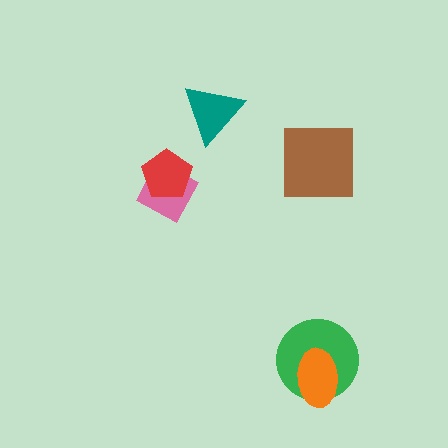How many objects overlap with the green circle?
1 object overlaps with the green circle.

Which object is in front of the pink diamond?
The red pentagon is in front of the pink diamond.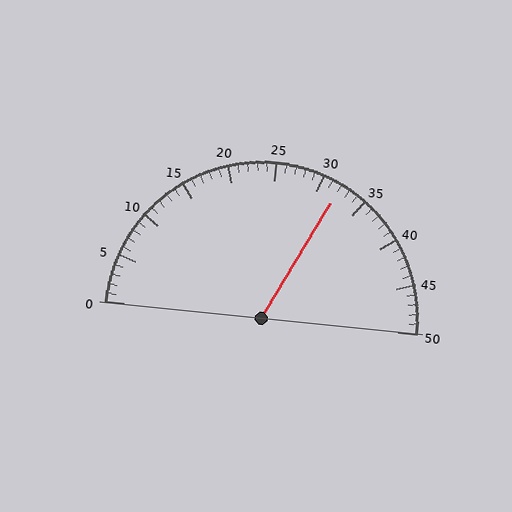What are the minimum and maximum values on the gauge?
The gauge ranges from 0 to 50.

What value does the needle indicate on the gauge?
The needle indicates approximately 32.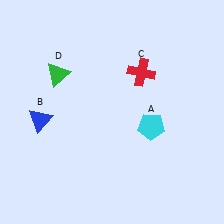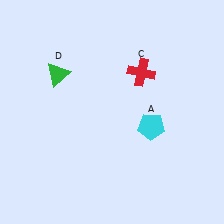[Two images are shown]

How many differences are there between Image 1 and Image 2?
There is 1 difference between the two images.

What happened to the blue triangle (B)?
The blue triangle (B) was removed in Image 2. It was in the bottom-left area of Image 1.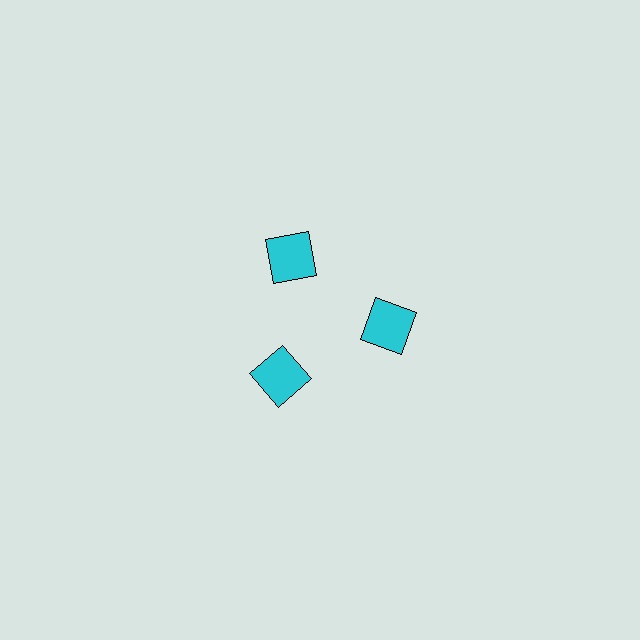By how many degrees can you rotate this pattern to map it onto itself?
The pattern maps onto itself every 120 degrees of rotation.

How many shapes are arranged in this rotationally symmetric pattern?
There are 3 shapes, arranged in 3 groups of 1.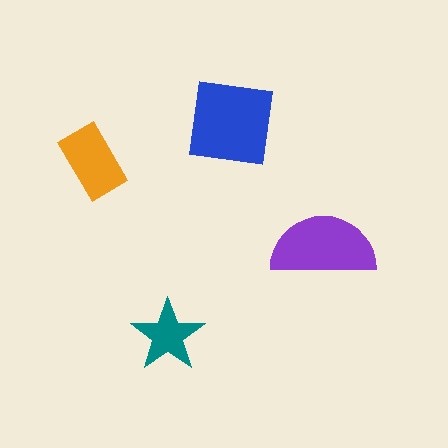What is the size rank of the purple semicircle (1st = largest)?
2nd.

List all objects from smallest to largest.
The teal star, the orange rectangle, the purple semicircle, the blue square.